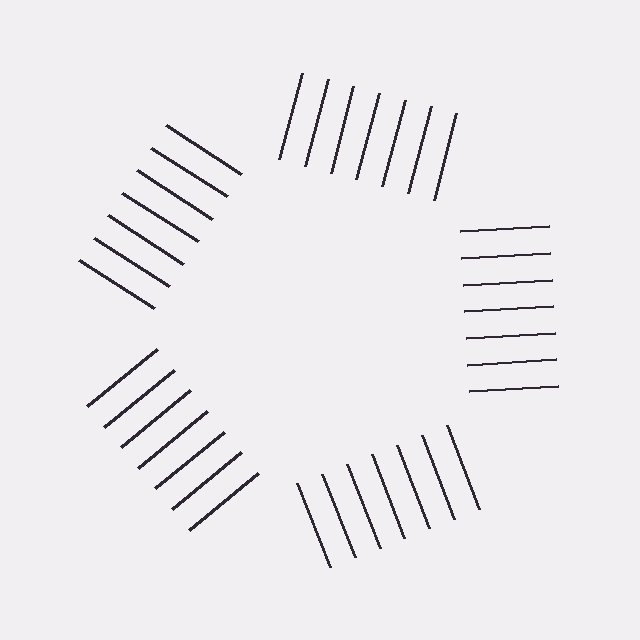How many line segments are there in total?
35 — 7 along each of the 5 edges.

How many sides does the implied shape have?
5 sides — the line-ends trace a pentagon.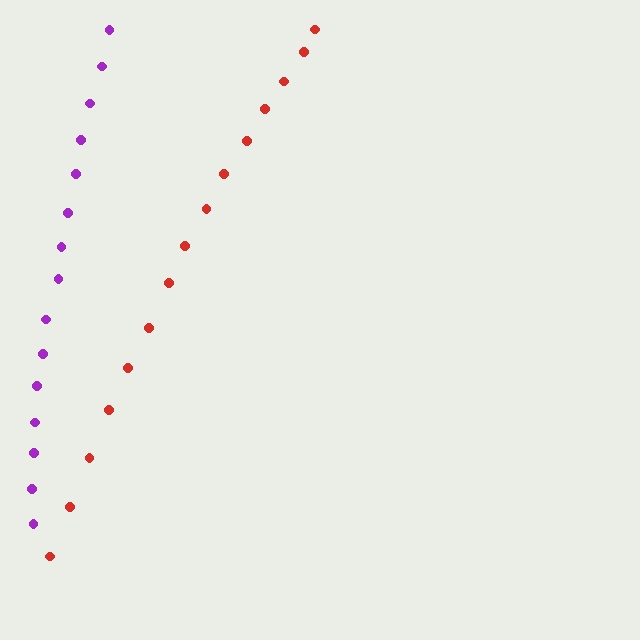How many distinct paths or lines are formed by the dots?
There are 2 distinct paths.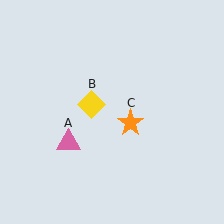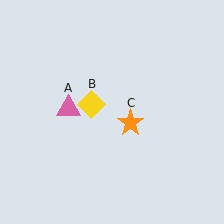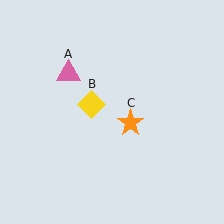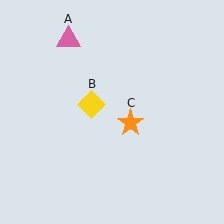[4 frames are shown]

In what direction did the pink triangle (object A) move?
The pink triangle (object A) moved up.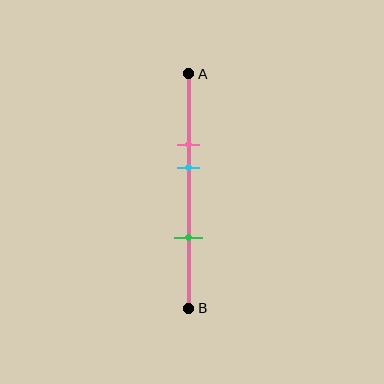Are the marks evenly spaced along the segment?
No, the marks are not evenly spaced.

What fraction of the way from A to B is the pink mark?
The pink mark is approximately 30% (0.3) of the way from A to B.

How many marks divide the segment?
There are 3 marks dividing the segment.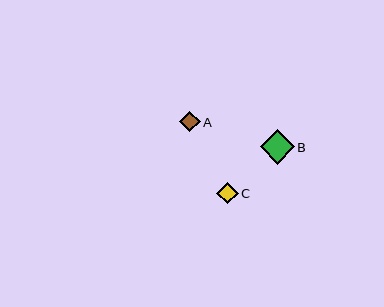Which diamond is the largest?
Diamond B is the largest with a size of approximately 34 pixels.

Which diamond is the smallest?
Diamond A is the smallest with a size of approximately 21 pixels.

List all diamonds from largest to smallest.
From largest to smallest: B, C, A.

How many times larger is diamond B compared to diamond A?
Diamond B is approximately 1.7 times the size of diamond A.